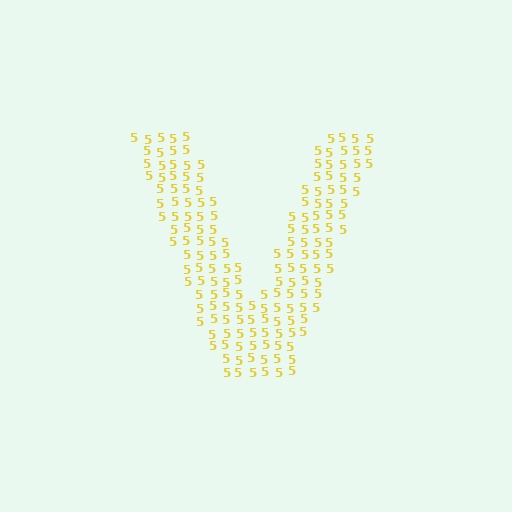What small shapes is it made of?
It is made of small digit 5's.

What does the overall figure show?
The overall figure shows the letter V.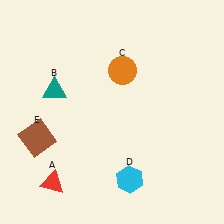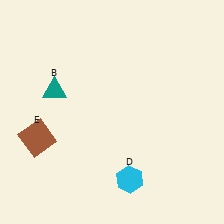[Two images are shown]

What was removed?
The red triangle (A), the orange circle (C) were removed in Image 2.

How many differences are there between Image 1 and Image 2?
There are 2 differences between the two images.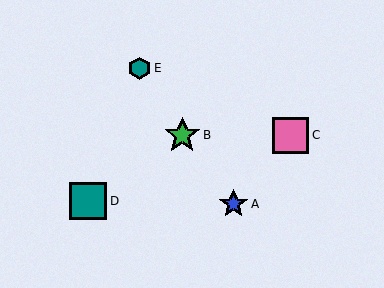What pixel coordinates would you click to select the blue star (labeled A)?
Click at (233, 204) to select the blue star A.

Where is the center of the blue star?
The center of the blue star is at (233, 204).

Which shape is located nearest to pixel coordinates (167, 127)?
The green star (labeled B) at (182, 135) is nearest to that location.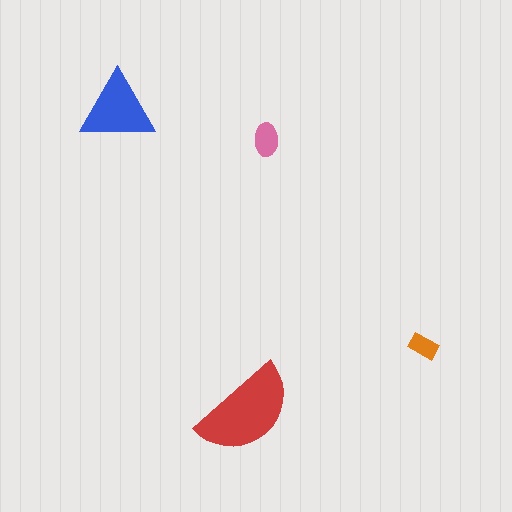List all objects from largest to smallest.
The red semicircle, the blue triangle, the pink ellipse, the orange rectangle.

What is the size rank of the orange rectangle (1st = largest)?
4th.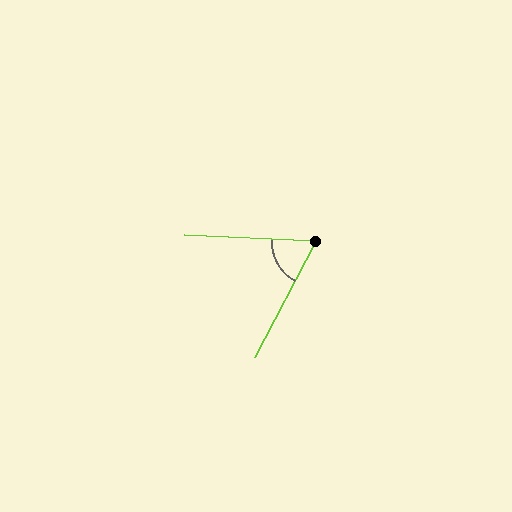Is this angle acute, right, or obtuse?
It is acute.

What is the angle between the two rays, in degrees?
Approximately 65 degrees.